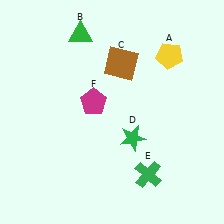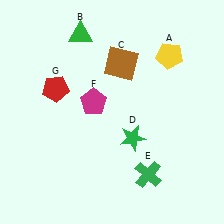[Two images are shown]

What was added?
A red pentagon (G) was added in Image 2.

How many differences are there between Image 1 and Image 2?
There is 1 difference between the two images.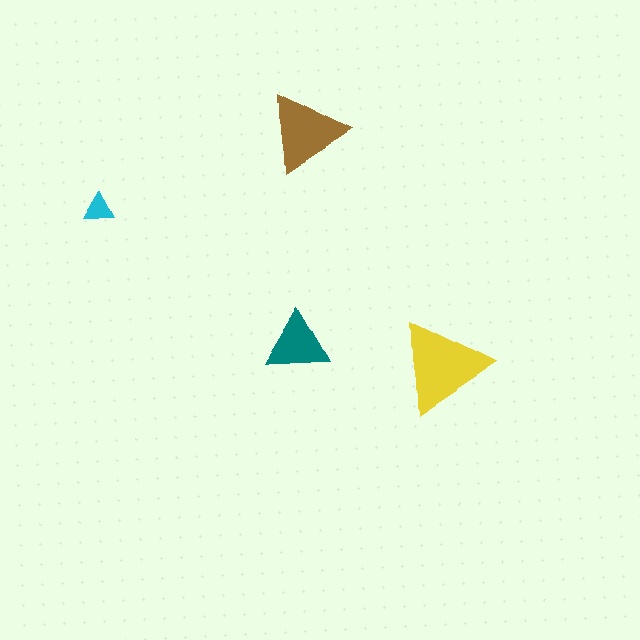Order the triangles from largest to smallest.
the yellow one, the brown one, the teal one, the cyan one.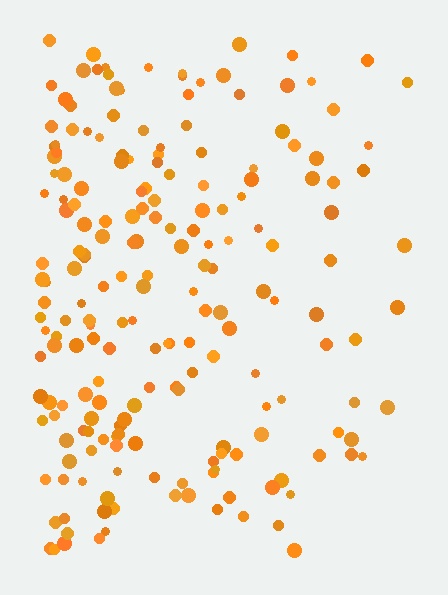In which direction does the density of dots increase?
From right to left, with the left side densest.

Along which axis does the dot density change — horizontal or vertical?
Horizontal.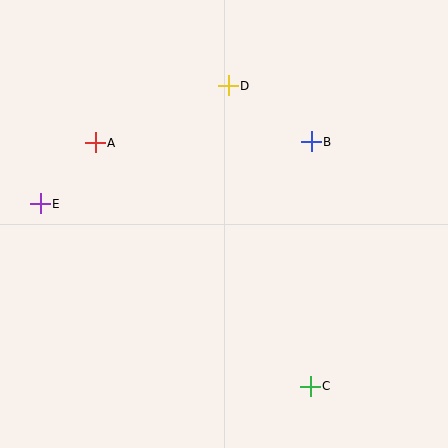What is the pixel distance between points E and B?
The distance between E and B is 278 pixels.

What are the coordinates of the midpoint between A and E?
The midpoint between A and E is at (68, 173).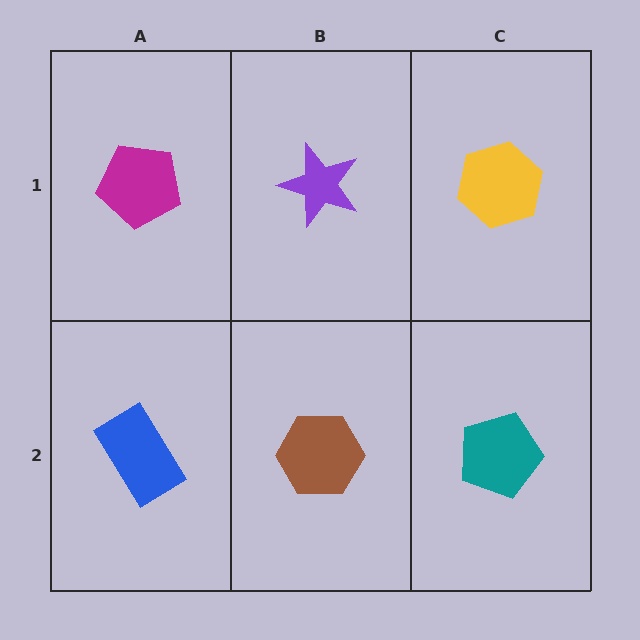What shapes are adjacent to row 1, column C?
A teal pentagon (row 2, column C), a purple star (row 1, column B).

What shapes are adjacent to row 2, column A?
A magenta pentagon (row 1, column A), a brown hexagon (row 2, column B).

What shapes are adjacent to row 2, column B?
A purple star (row 1, column B), a blue rectangle (row 2, column A), a teal pentagon (row 2, column C).